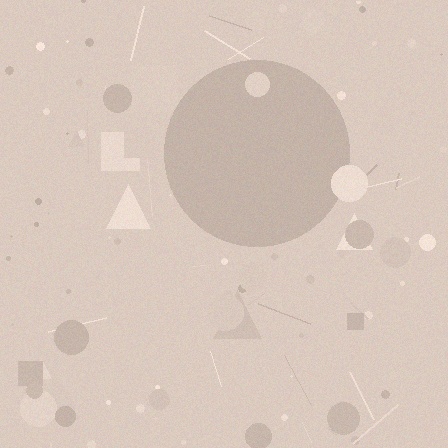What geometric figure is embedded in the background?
A circle is embedded in the background.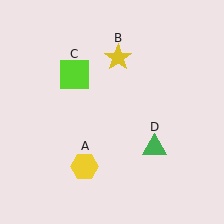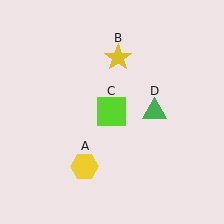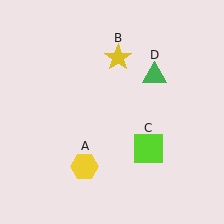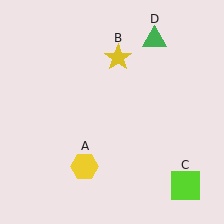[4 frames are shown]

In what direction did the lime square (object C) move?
The lime square (object C) moved down and to the right.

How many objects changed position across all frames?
2 objects changed position: lime square (object C), green triangle (object D).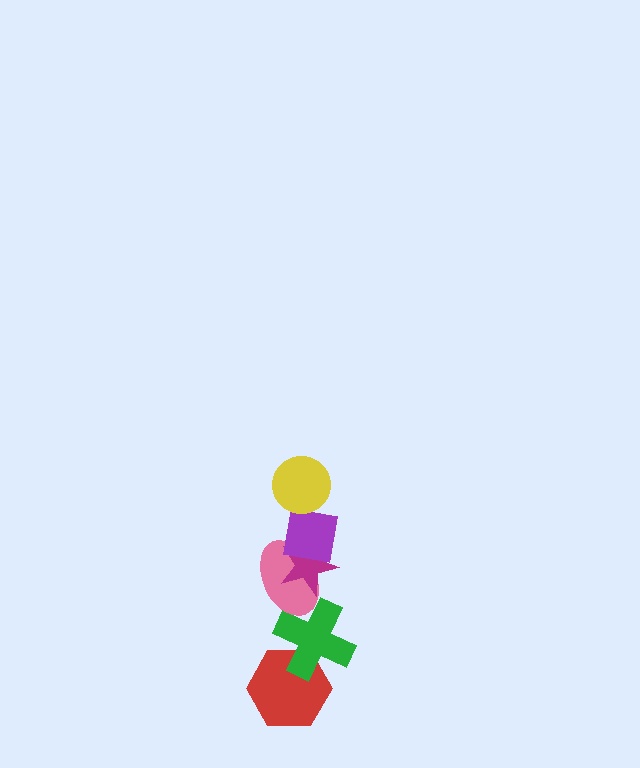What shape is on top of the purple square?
The yellow circle is on top of the purple square.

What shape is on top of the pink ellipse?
The magenta star is on top of the pink ellipse.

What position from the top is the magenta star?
The magenta star is 3rd from the top.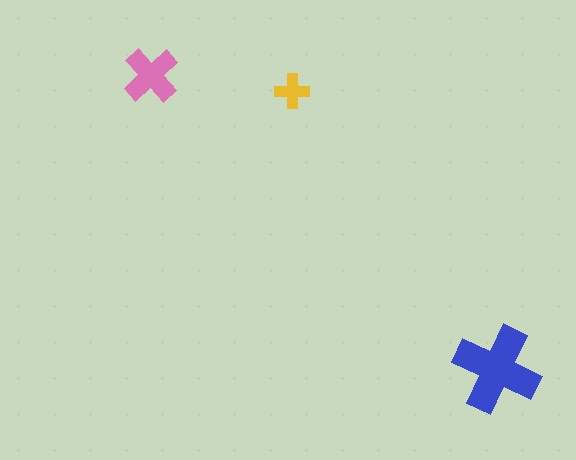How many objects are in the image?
There are 3 objects in the image.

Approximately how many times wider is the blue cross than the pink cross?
About 1.5 times wider.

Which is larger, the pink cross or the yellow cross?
The pink one.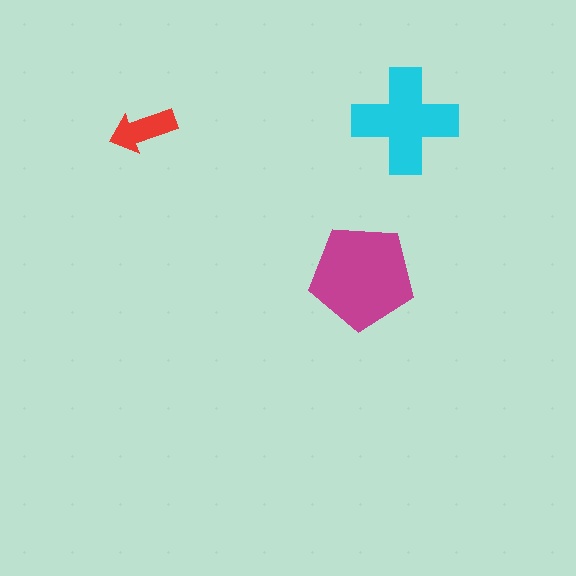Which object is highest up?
The cyan cross is topmost.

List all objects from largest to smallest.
The magenta pentagon, the cyan cross, the red arrow.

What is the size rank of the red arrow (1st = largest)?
3rd.